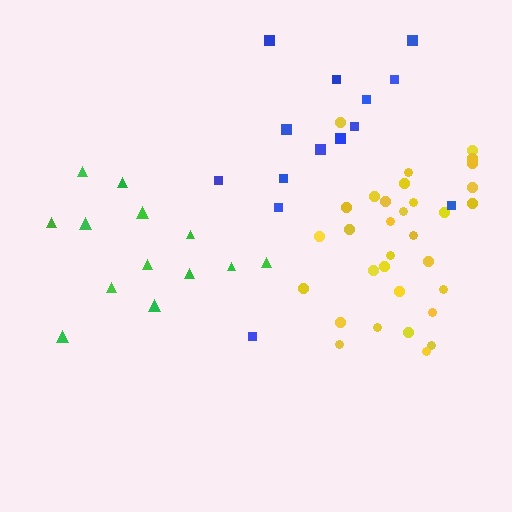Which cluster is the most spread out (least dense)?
Blue.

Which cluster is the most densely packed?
Yellow.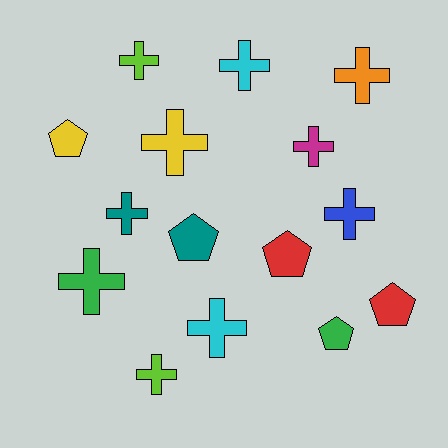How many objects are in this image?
There are 15 objects.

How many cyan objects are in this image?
There are 2 cyan objects.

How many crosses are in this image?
There are 10 crosses.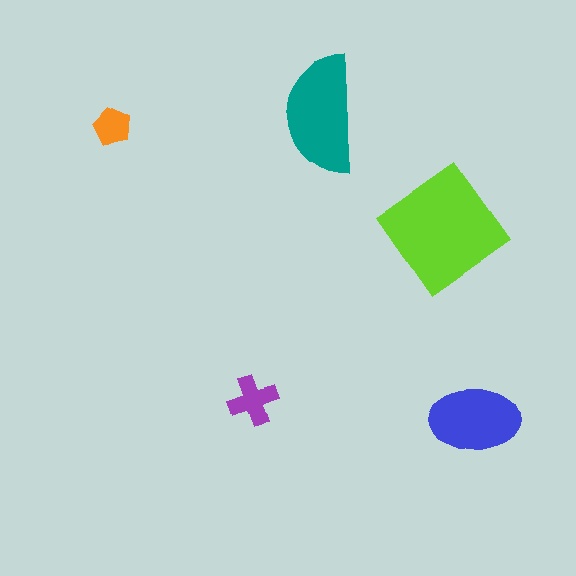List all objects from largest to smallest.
The lime diamond, the teal semicircle, the blue ellipse, the purple cross, the orange pentagon.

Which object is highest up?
The teal semicircle is topmost.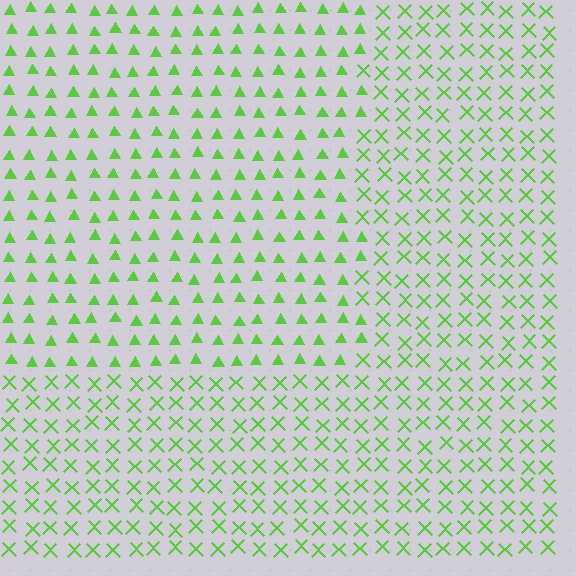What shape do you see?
I see a rectangle.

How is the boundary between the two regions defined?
The boundary is defined by a change in element shape: triangles inside vs. X marks outside. All elements share the same color and spacing.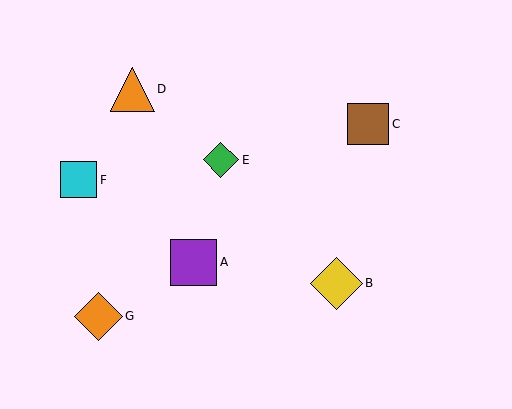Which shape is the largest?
The yellow diamond (labeled B) is the largest.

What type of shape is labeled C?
Shape C is a brown square.